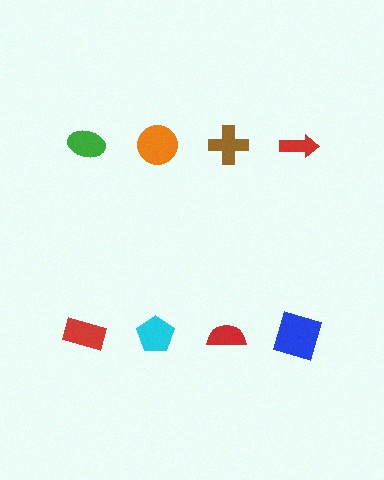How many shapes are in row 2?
4 shapes.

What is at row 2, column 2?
A cyan pentagon.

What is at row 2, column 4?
A blue square.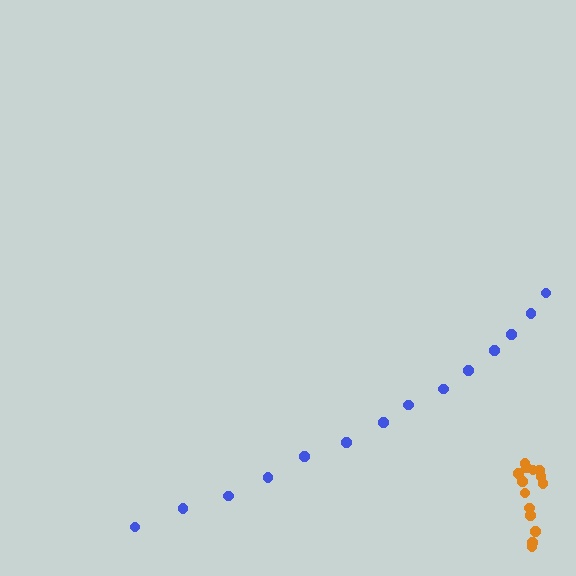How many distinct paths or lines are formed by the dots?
There are 2 distinct paths.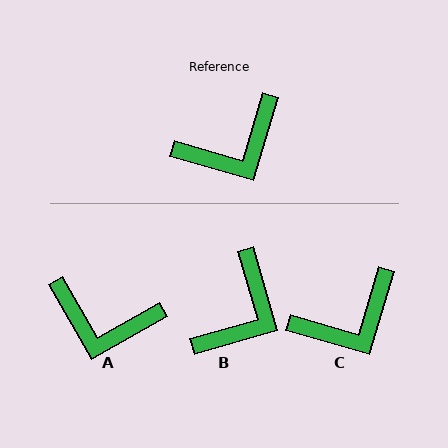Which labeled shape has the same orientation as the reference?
C.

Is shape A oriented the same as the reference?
No, it is off by about 44 degrees.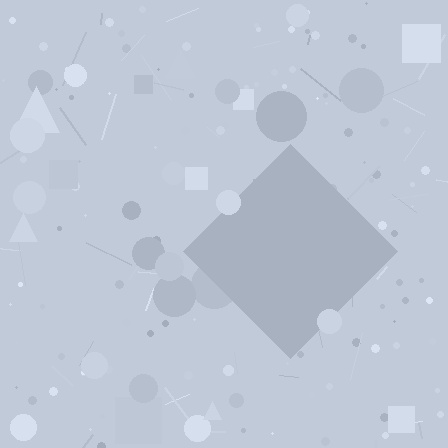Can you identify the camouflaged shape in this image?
The camouflaged shape is a diamond.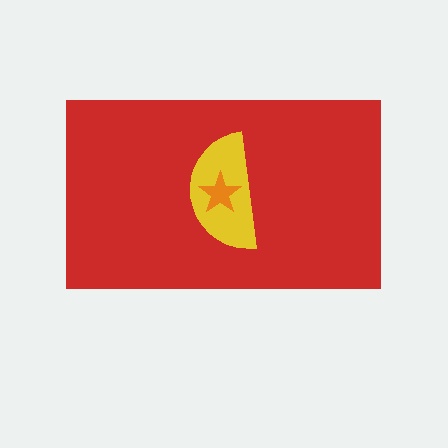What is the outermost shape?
The red rectangle.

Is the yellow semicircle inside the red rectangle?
Yes.